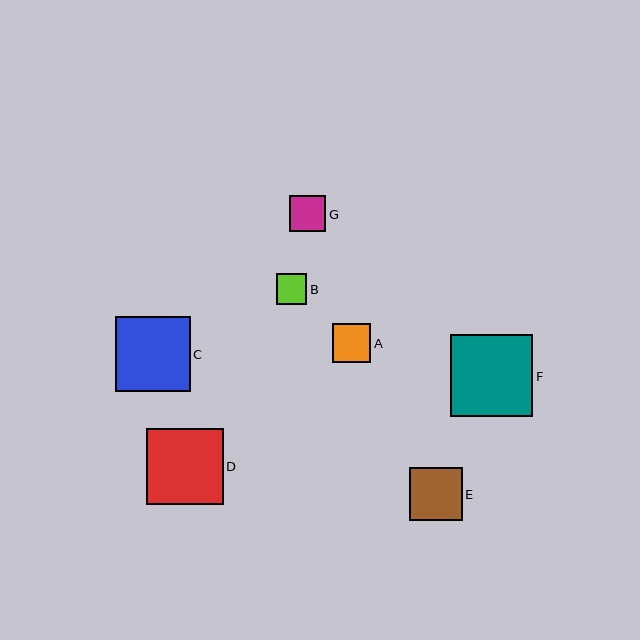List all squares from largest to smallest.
From largest to smallest: F, D, C, E, A, G, B.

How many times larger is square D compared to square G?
Square D is approximately 2.1 times the size of square G.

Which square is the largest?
Square F is the largest with a size of approximately 82 pixels.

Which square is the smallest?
Square B is the smallest with a size of approximately 31 pixels.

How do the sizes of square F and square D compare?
Square F and square D are approximately the same size.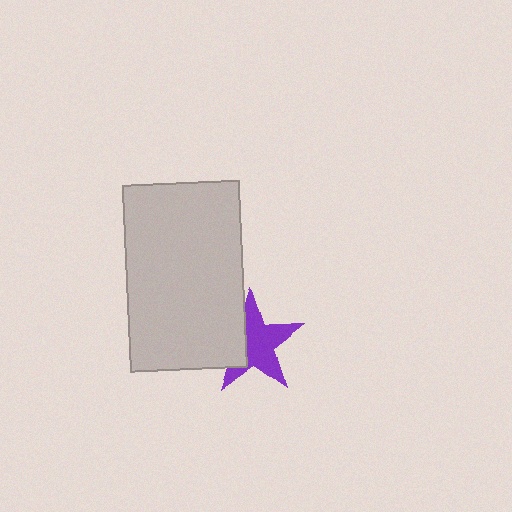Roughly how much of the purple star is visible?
Most of it is visible (roughly 67%).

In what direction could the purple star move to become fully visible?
The purple star could move right. That would shift it out from behind the light gray rectangle entirely.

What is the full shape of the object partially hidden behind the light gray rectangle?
The partially hidden object is a purple star.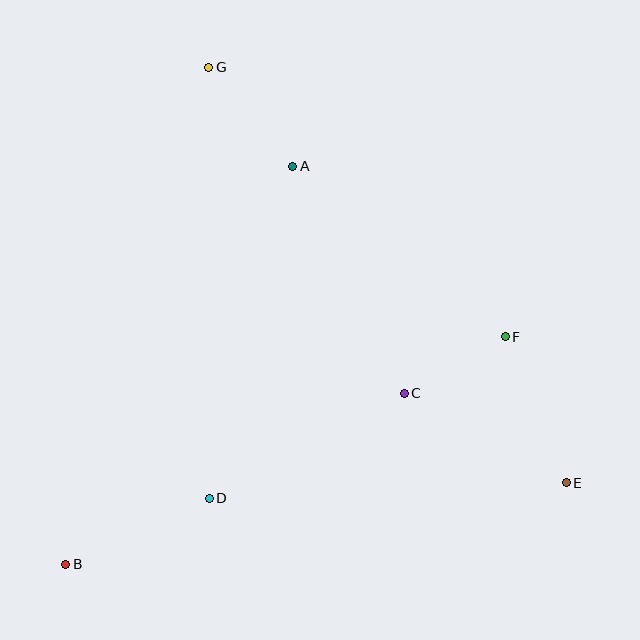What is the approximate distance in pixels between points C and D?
The distance between C and D is approximately 221 pixels.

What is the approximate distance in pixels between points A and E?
The distance between A and E is approximately 418 pixels.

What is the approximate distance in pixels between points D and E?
The distance between D and E is approximately 357 pixels.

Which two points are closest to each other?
Points C and F are closest to each other.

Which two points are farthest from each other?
Points E and G are farthest from each other.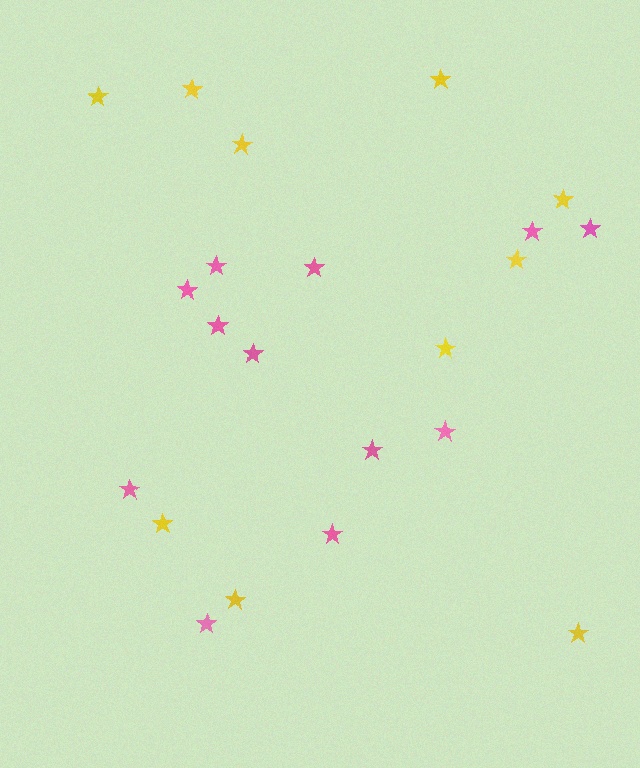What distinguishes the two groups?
There are 2 groups: one group of pink stars (12) and one group of yellow stars (10).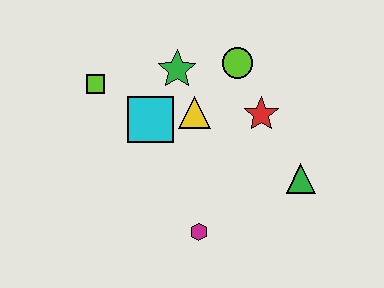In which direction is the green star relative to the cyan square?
The green star is above the cyan square.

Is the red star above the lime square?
No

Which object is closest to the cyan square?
The yellow triangle is closest to the cyan square.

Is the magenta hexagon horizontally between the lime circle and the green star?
Yes